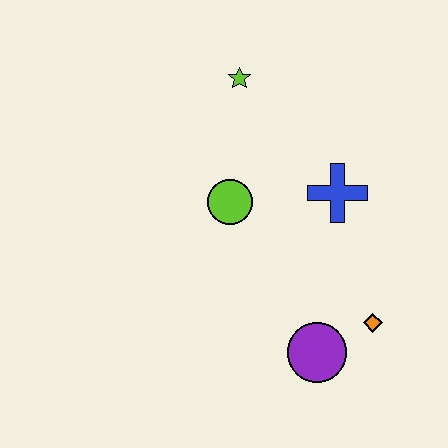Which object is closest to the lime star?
The lime circle is closest to the lime star.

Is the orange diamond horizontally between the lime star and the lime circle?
No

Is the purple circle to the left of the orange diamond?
Yes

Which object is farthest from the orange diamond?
The lime star is farthest from the orange diamond.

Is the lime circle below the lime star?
Yes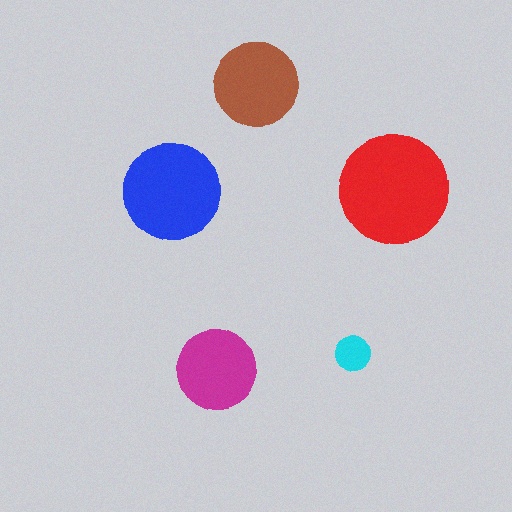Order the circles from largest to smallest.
the red one, the blue one, the brown one, the magenta one, the cyan one.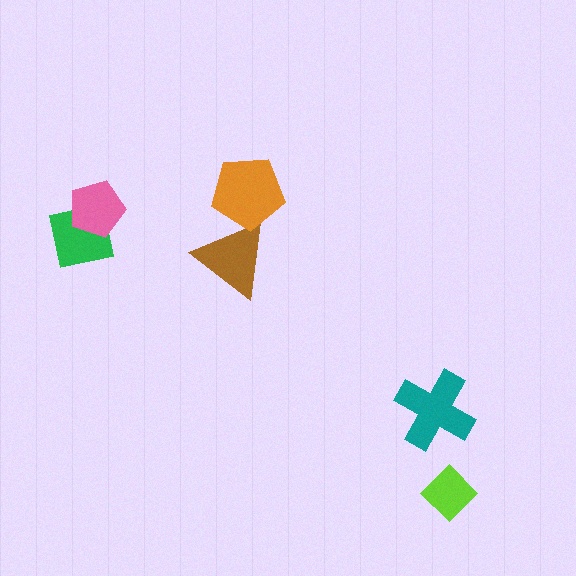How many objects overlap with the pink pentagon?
1 object overlaps with the pink pentagon.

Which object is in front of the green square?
The pink pentagon is in front of the green square.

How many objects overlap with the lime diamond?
0 objects overlap with the lime diamond.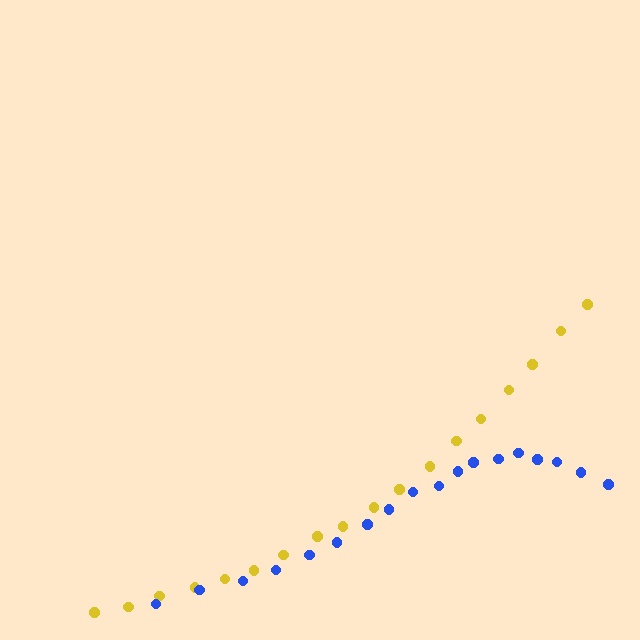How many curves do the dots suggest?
There are 2 distinct paths.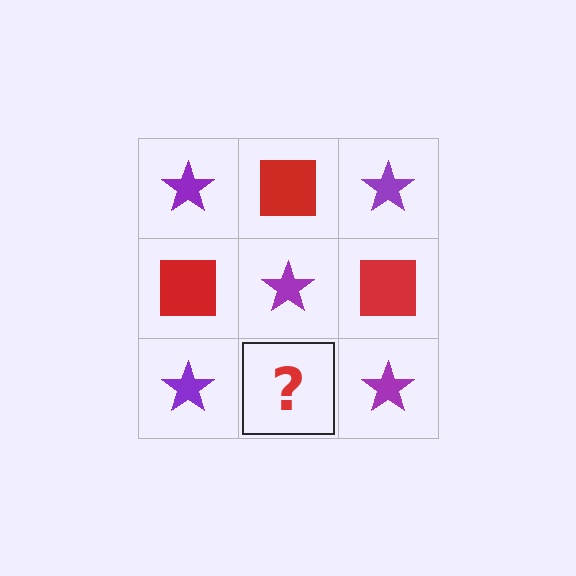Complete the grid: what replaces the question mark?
The question mark should be replaced with a red square.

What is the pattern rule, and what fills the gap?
The rule is that it alternates purple star and red square in a checkerboard pattern. The gap should be filled with a red square.